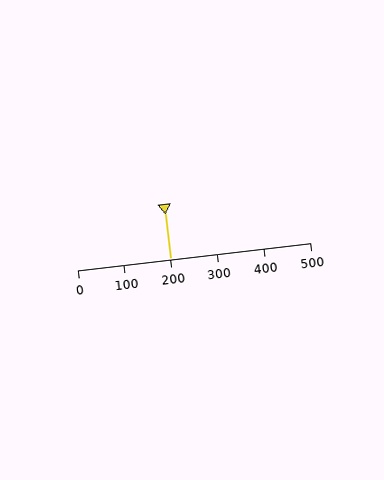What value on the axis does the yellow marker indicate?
The marker indicates approximately 200.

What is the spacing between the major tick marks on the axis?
The major ticks are spaced 100 apart.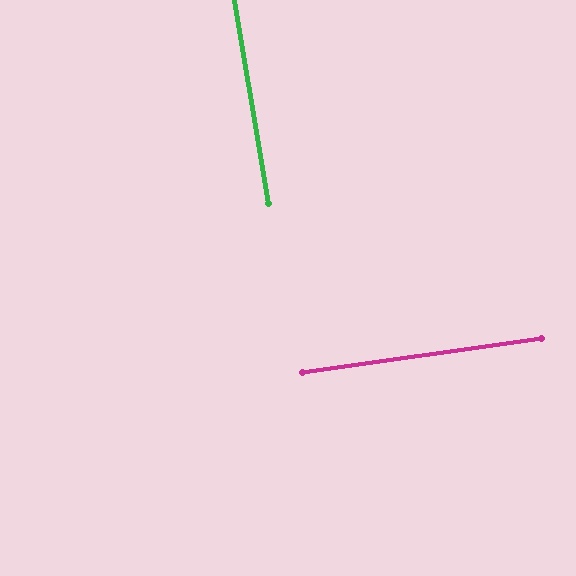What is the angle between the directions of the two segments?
Approximately 89 degrees.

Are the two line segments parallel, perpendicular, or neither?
Perpendicular — they meet at approximately 89°.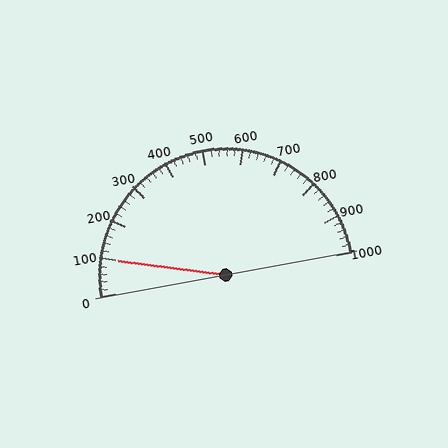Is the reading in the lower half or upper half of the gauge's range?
The reading is in the lower half of the range (0 to 1000).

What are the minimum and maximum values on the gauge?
The gauge ranges from 0 to 1000.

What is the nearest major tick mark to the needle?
The nearest major tick mark is 100.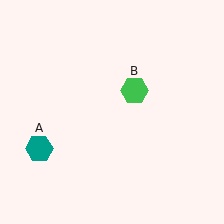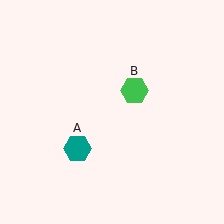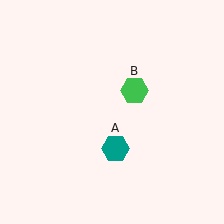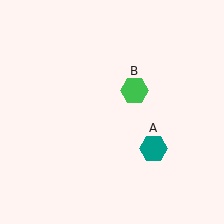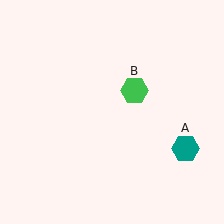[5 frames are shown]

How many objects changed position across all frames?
1 object changed position: teal hexagon (object A).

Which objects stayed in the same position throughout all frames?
Green hexagon (object B) remained stationary.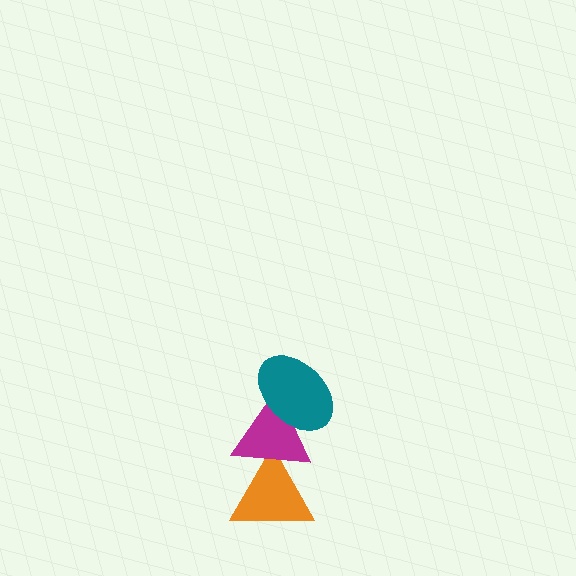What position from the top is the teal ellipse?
The teal ellipse is 1st from the top.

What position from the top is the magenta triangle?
The magenta triangle is 2nd from the top.